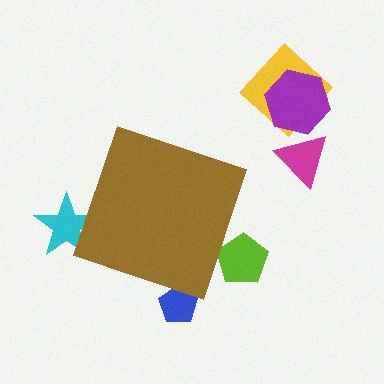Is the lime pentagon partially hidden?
Yes, the lime pentagon is partially hidden behind the brown diamond.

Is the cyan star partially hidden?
Yes, the cyan star is partially hidden behind the brown diamond.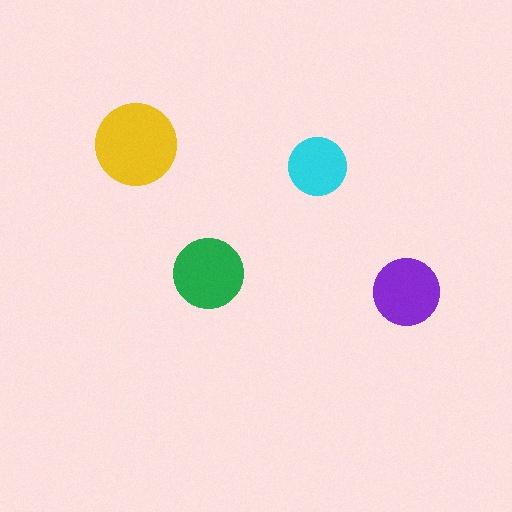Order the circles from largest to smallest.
the yellow one, the green one, the purple one, the cyan one.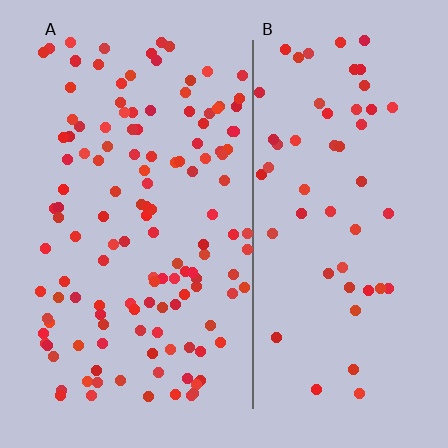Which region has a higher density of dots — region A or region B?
A (the left).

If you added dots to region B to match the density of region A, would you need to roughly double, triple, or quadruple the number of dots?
Approximately double.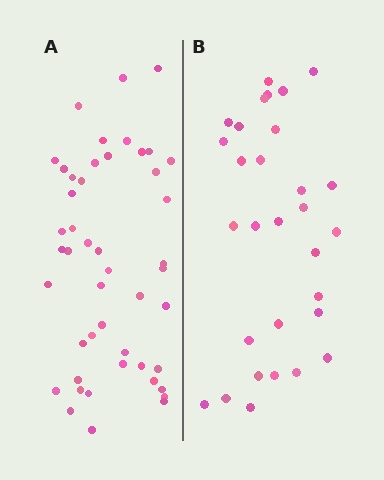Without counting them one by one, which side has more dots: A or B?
Region A (the left region) has more dots.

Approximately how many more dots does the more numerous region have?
Region A has approximately 15 more dots than region B.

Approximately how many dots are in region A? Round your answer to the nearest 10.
About 50 dots. (The exact count is 47, which rounds to 50.)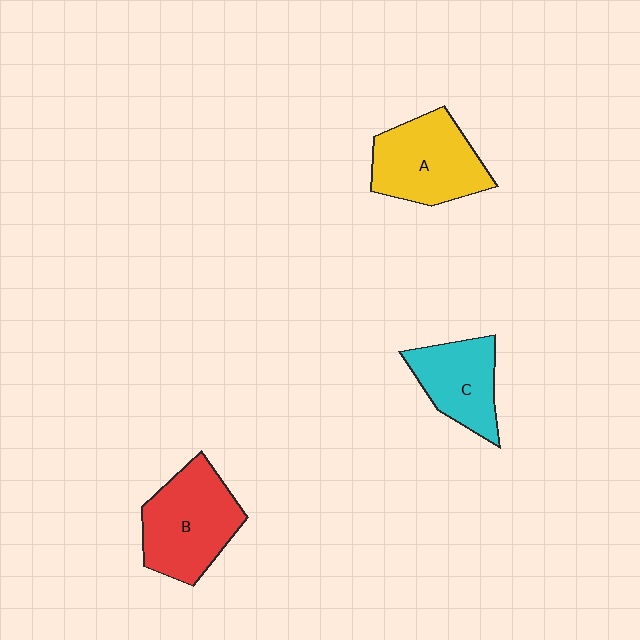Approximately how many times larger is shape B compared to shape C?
Approximately 1.4 times.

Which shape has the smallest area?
Shape C (cyan).